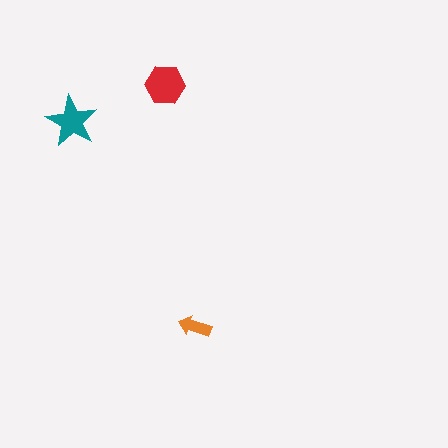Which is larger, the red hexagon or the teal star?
The red hexagon.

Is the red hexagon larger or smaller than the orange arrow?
Larger.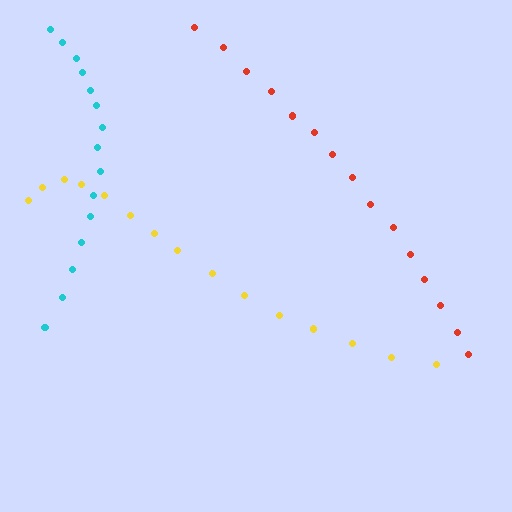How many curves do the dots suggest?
There are 3 distinct paths.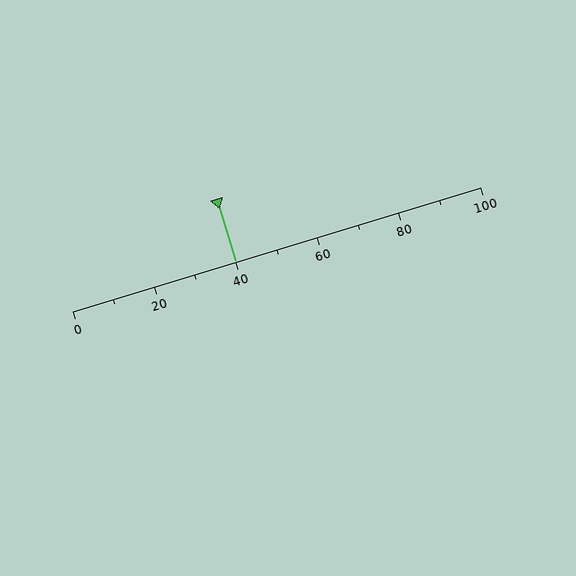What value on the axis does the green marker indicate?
The marker indicates approximately 40.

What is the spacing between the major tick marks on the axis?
The major ticks are spaced 20 apart.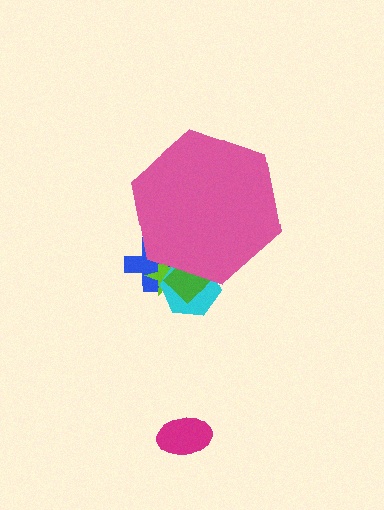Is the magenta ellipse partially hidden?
No, the magenta ellipse is fully visible.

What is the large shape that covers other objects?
A pink hexagon.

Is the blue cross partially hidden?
Yes, the blue cross is partially hidden behind the pink hexagon.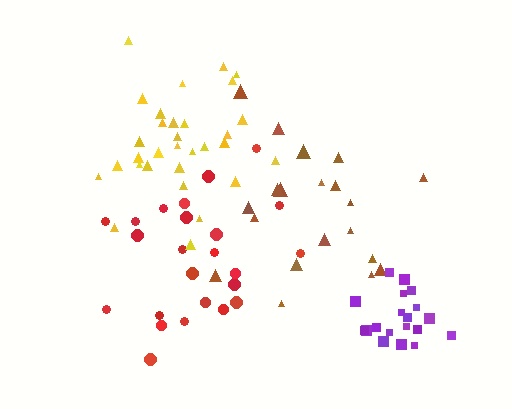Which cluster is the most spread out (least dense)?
Brown.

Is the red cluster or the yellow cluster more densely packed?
Yellow.